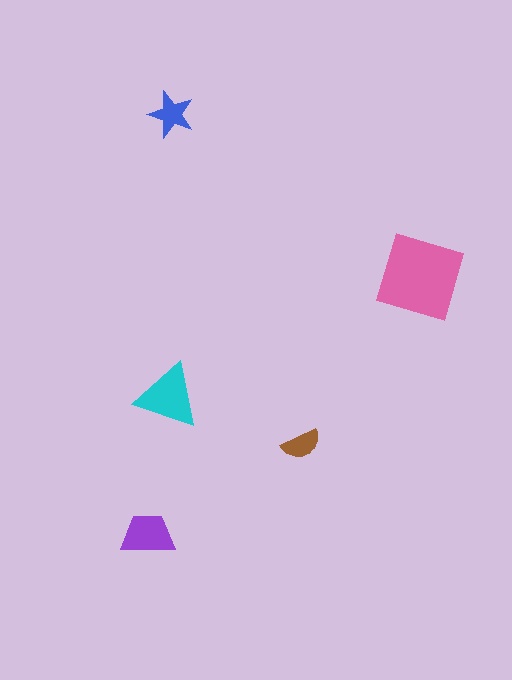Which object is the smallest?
The brown semicircle.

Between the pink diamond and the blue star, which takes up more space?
The pink diamond.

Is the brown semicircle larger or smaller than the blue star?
Smaller.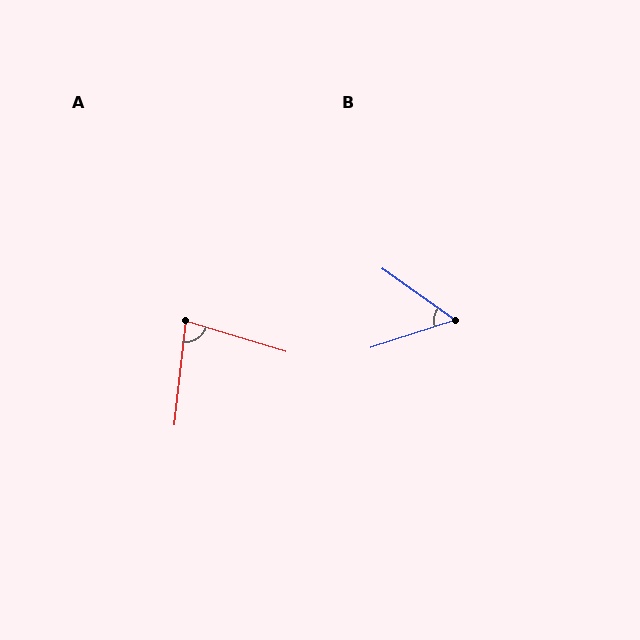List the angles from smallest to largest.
B (53°), A (79°).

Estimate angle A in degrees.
Approximately 79 degrees.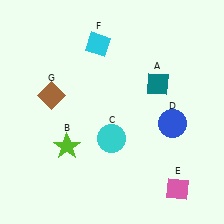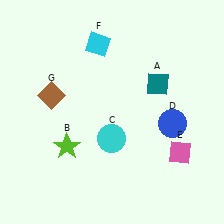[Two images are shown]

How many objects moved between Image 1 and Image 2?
1 object moved between the two images.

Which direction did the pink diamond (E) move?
The pink diamond (E) moved up.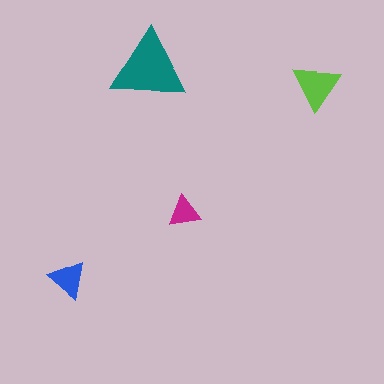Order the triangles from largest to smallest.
the teal one, the lime one, the blue one, the magenta one.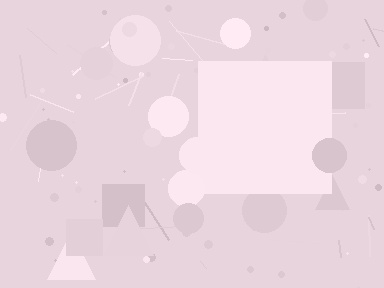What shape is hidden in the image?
A square is hidden in the image.